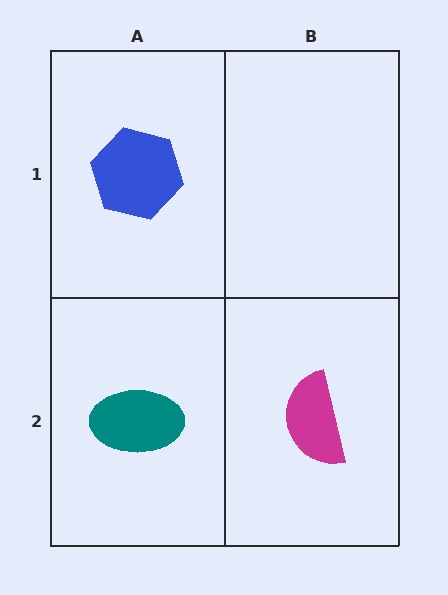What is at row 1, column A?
A blue hexagon.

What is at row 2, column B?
A magenta semicircle.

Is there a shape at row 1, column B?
No, that cell is empty.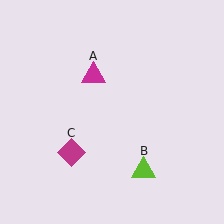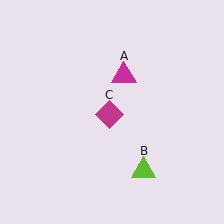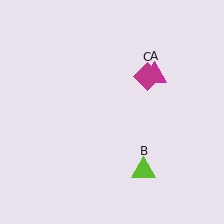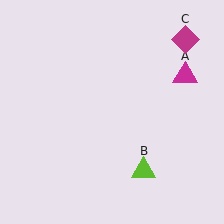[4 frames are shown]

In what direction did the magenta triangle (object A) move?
The magenta triangle (object A) moved right.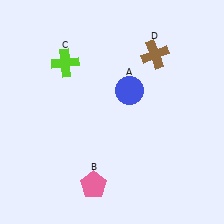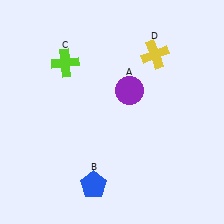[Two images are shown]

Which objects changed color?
A changed from blue to purple. B changed from pink to blue. D changed from brown to yellow.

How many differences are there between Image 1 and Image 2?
There are 3 differences between the two images.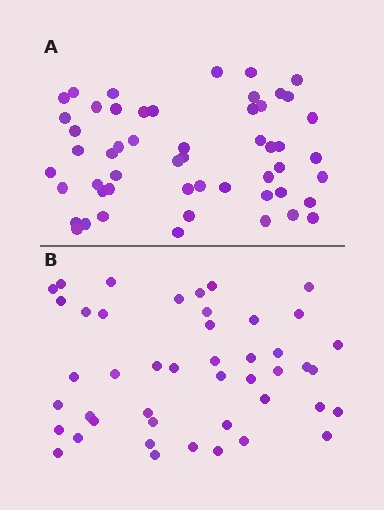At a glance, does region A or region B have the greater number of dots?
Region A (the top region) has more dots.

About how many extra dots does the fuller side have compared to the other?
Region A has roughly 8 or so more dots than region B.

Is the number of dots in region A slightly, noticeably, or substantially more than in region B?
Region A has only slightly more — the two regions are fairly close. The ratio is roughly 1.2 to 1.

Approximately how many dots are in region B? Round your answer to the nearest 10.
About 40 dots. (The exact count is 45, which rounds to 40.)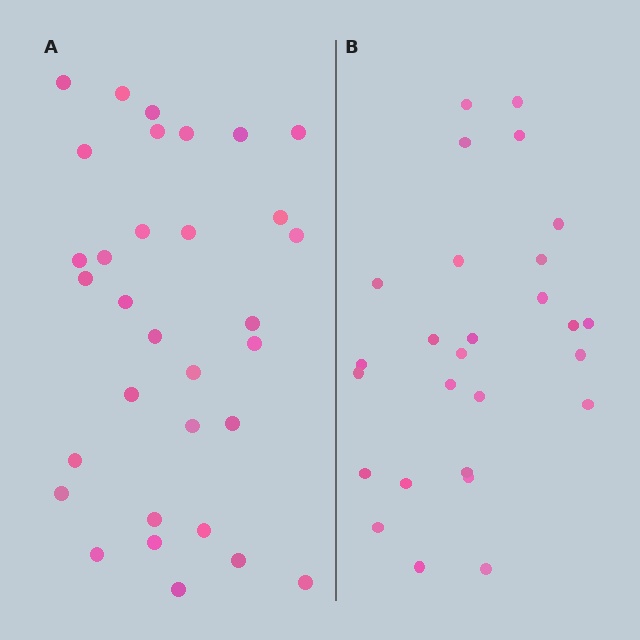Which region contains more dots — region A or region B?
Region A (the left region) has more dots.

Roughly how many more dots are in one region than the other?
Region A has about 5 more dots than region B.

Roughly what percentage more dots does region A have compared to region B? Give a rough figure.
About 20% more.